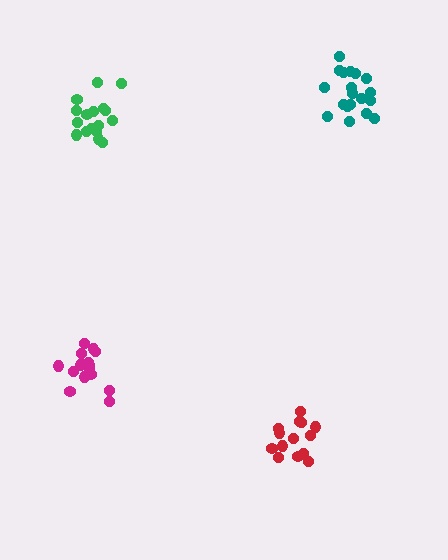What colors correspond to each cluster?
The clusters are colored: red, magenta, green, teal.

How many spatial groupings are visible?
There are 4 spatial groupings.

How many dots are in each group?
Group 1: 14 dots, Group 2: 17 dots, Group 3: 17 dots, Group 4: 19 dots (67 total).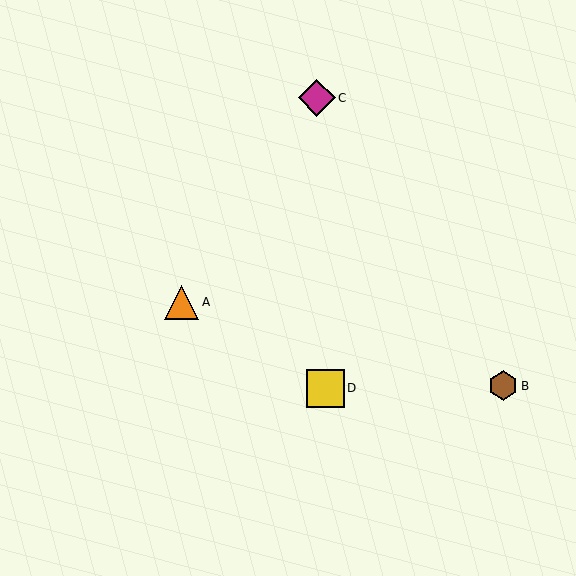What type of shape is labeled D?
Shape D is a yellow square.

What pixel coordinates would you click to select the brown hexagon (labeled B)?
Click at (503, 386) to select the brown hexagon B.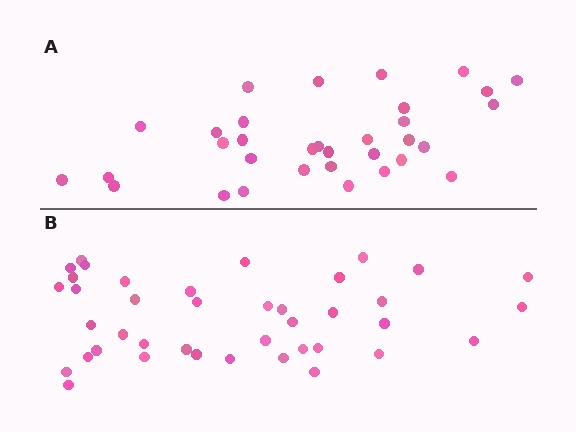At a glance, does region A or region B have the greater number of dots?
Region B (the bottom region) has more dots.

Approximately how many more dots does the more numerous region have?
Region B has roughly 8 or so more dots than region A.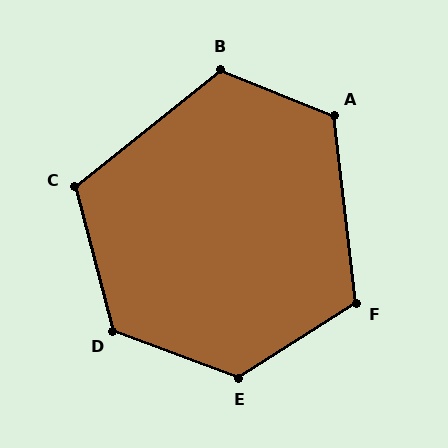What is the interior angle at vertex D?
Approximately 125 degrees (obtuse).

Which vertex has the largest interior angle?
E, at approximately 128 degrees.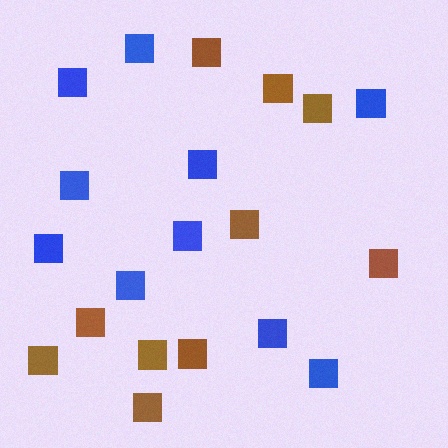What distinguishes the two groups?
There are 2 groups: one group of blue squares (10) and one group of brown squares (10).